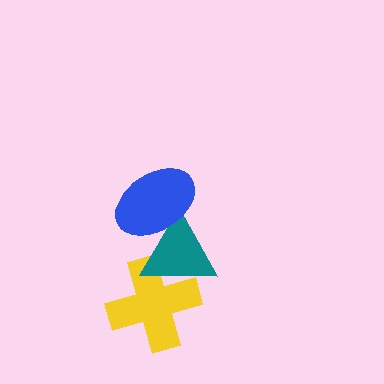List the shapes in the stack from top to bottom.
From top to bottom: the blue ellipse, the teal triangle, the yellow cross.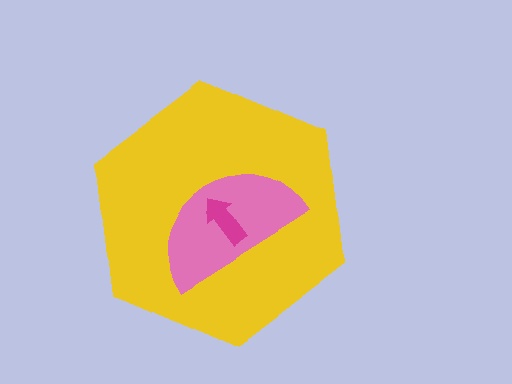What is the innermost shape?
The magenta arrow.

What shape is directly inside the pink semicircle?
The magenta arrow.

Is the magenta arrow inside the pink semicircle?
Yes.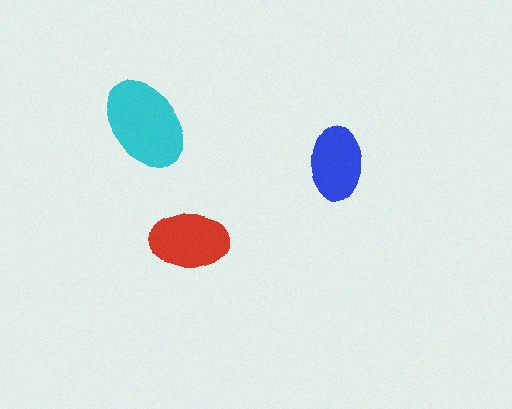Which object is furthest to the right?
The blue ellipse is rightmost.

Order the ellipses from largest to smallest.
the cyan one, the red one, the blue one.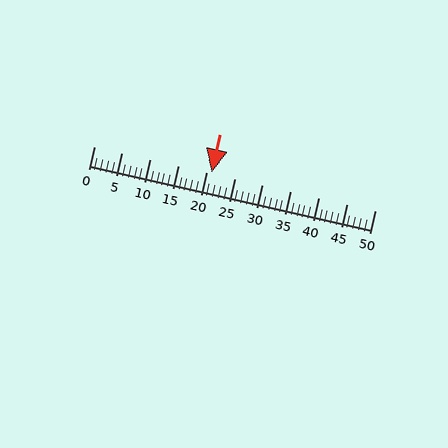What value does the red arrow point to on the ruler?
The red arrow points to approximately 21.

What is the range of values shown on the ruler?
The ruler shows values from 0 to 50.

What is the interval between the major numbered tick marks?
The major tick marks are spaced 5 units apart.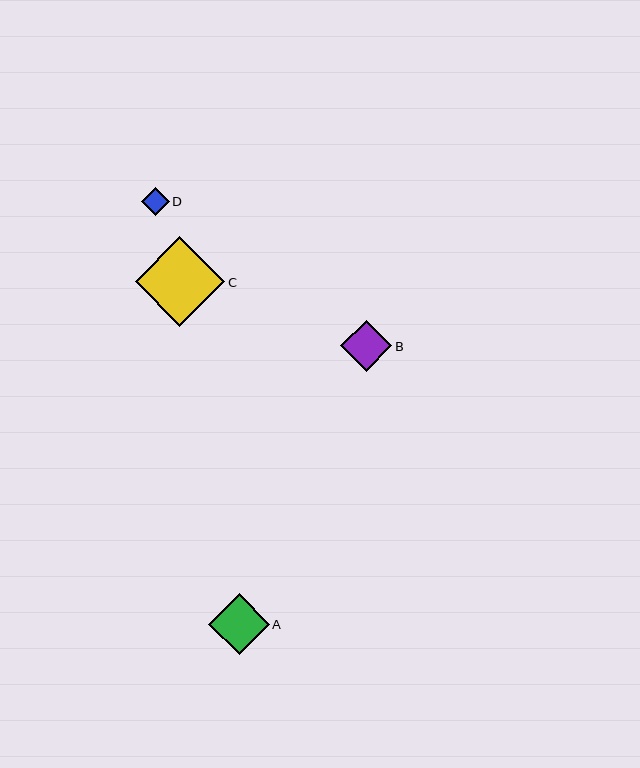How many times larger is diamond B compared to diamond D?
Diamond B is approximately 1.8 times the size of diamond D.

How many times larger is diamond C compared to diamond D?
Diamond C is approximately 3.2 times the size of diamond D.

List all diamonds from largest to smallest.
From largest to smallest: C, A, B, D.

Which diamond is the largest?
Diamond C is the largest with a size of approximately 90 pixels.